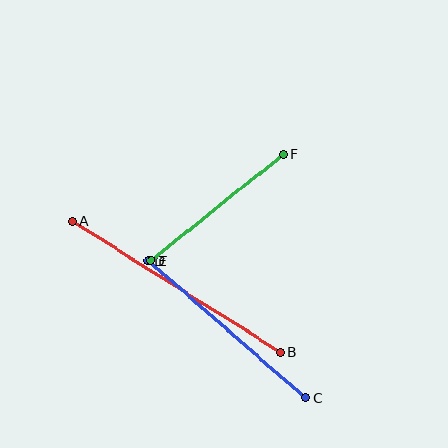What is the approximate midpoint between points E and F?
The midpoint is at approximately (217, 207) pixels.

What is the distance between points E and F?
The distance is approximately 170 pixels.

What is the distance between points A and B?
The distance is approximately 246 pixels.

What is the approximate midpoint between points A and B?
The midpoint is at approximately (176, 287) pixels.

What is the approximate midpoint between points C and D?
The midpoint is at approximately (226, 329) pixels.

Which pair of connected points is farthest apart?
Points A and B are farthest apart.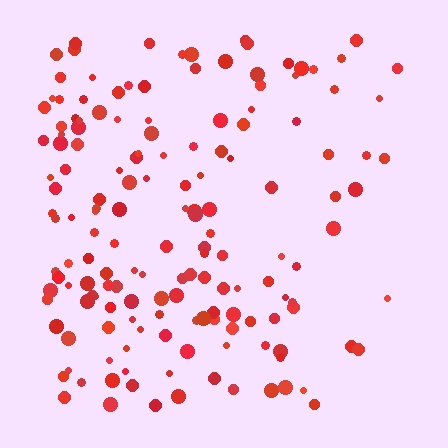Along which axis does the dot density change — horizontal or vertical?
Horizontal.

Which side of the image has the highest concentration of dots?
The left.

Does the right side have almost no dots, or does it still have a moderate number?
Still a moderate number, just noticeably fewer than the left.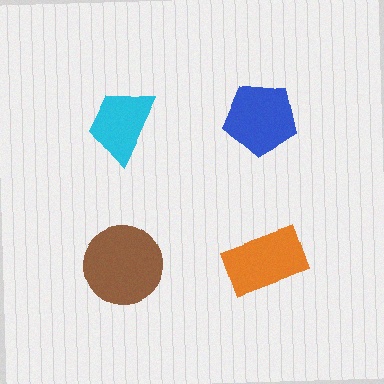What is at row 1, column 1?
A cyan trapezoid.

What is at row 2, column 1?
A brown circle.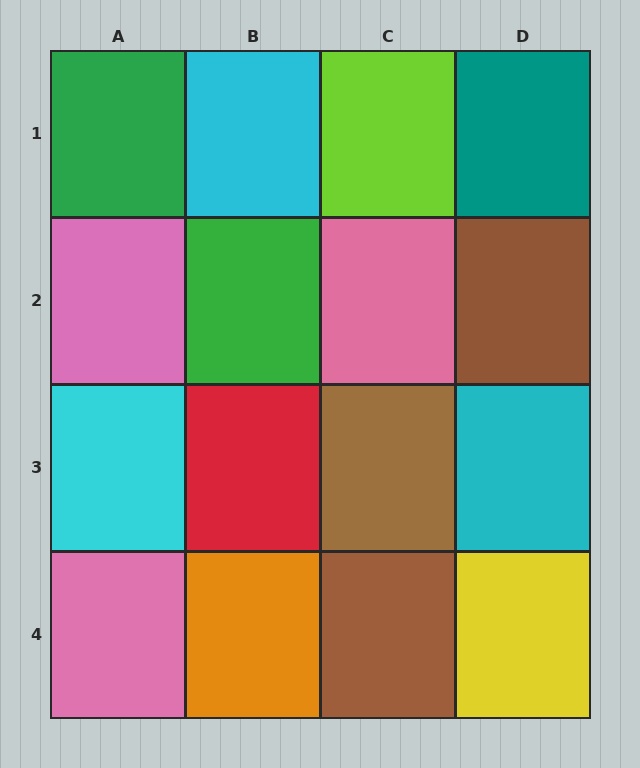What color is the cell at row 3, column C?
Brown.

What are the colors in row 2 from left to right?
Pink, green, pink, brown.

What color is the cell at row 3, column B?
Red.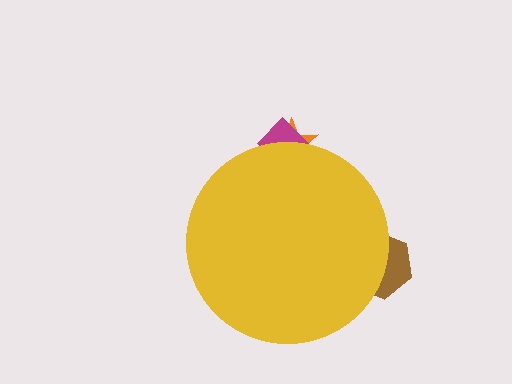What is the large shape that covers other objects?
A yellow circle.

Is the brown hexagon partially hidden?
Yes, the brown hexagon is partially hidden behind the yellow circle.